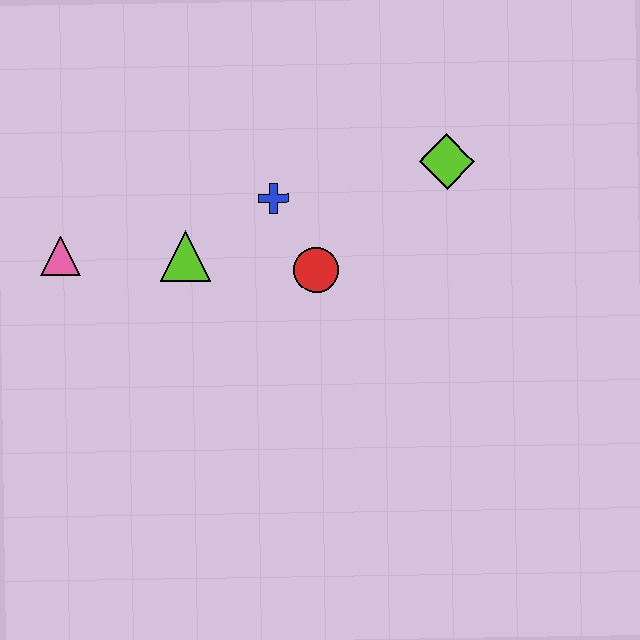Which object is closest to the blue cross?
The red circle is closest to the blue cross.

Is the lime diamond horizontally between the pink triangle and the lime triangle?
No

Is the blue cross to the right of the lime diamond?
No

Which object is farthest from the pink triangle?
The lime diamond is farthest from the pink triangle.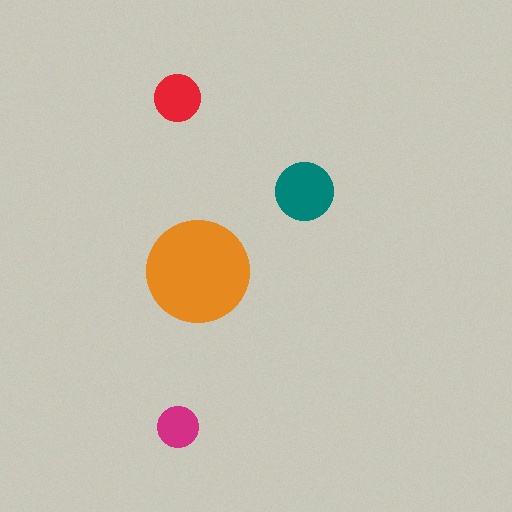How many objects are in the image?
There are 4 objects in the image.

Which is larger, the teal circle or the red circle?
The teal one.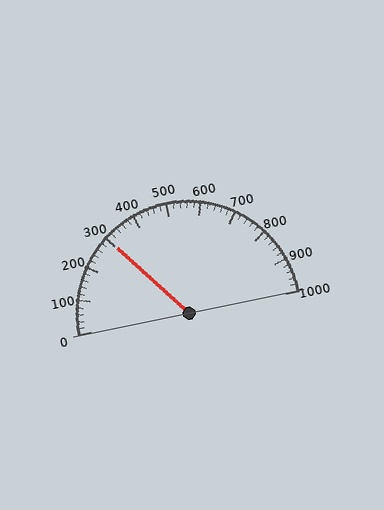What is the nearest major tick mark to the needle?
The nearest major tick mark is 300.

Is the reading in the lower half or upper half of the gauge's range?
The reading is in the lower half of the range (0 to 1000).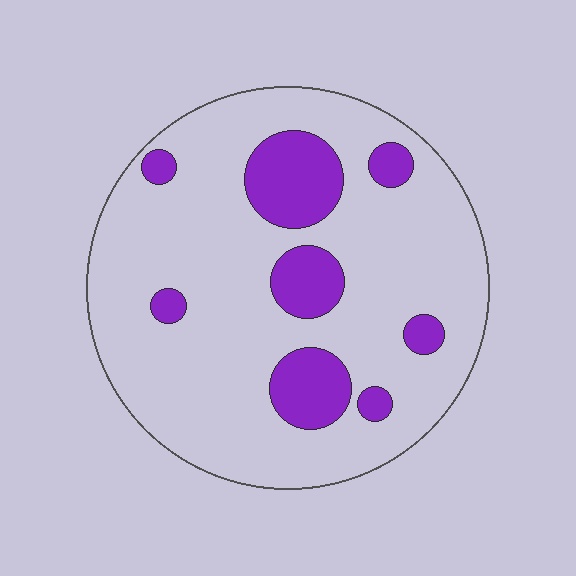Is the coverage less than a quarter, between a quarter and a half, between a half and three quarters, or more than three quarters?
Less than a quarter.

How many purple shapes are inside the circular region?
8.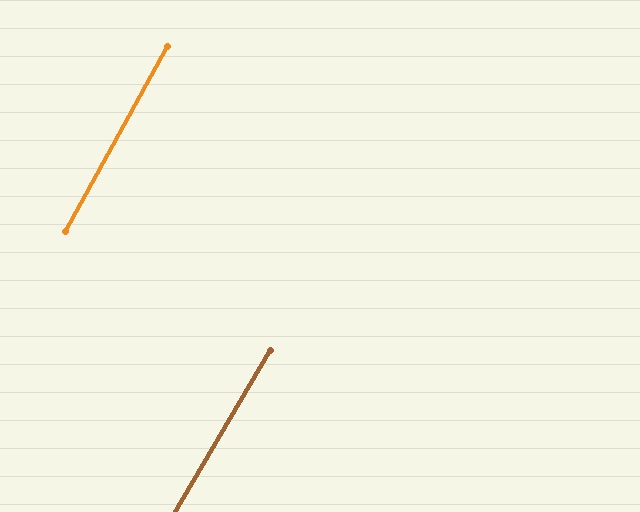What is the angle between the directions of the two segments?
Approximately 2 degrees.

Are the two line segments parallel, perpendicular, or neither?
Parallel — their directions differ by only 1.7°.